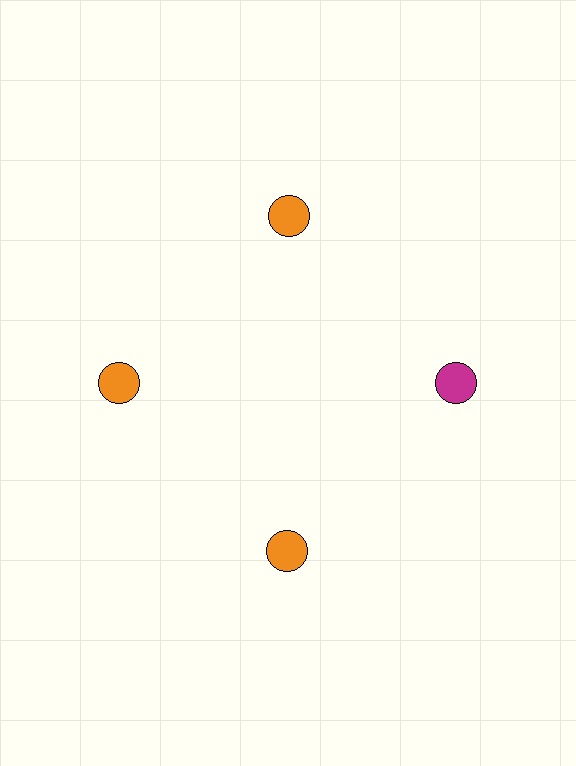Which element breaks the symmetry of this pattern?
The magenta circle at roughly the 3 o'clock position breaks the symmetry. All other shapes are orange circles.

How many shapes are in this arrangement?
There are 4 shapes arranged in a ring pattern.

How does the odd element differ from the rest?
It has a different color: magenta instead of orange.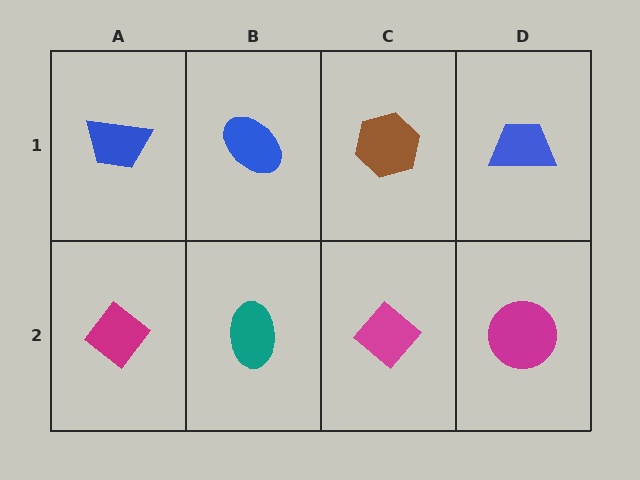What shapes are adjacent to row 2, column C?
A brown hexagon (row 1, column C), a teal ellipse (row 2, column B), a magenta circle (row 2, column D).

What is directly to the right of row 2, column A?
A teal ellipse.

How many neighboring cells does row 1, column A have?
2.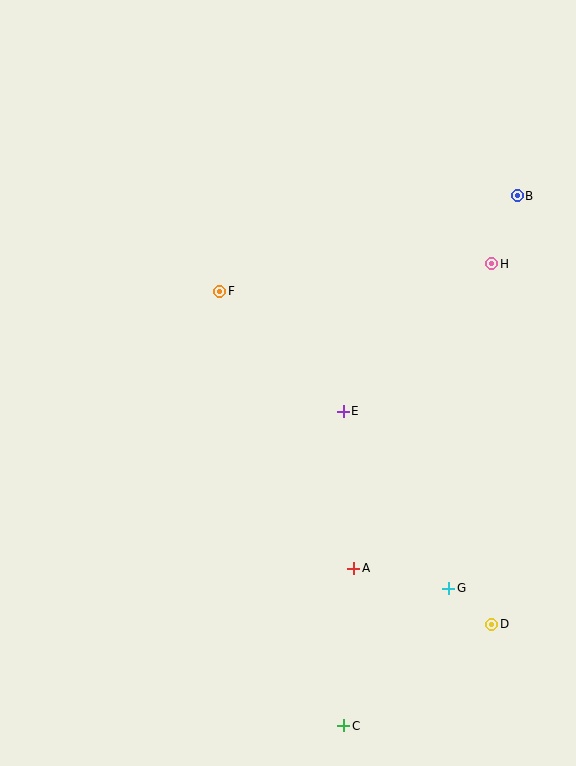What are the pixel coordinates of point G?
Point G is at (449, 588).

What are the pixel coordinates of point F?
Point F is at (220, 291).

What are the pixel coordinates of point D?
Point D is at (492, 624).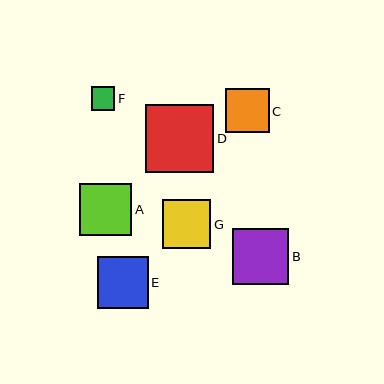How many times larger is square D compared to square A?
Square D is approximately 1.3 times the size of square A.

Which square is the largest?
Square D is the largest with a size of approximately 68 pixels.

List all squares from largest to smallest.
From largest to smallest: D, B, A, E, G, C, F.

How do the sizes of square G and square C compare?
Square G and square C are approximately the same size.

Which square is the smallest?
Square F is the smallest with a size of approximately 24 pixels.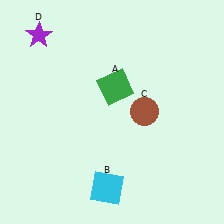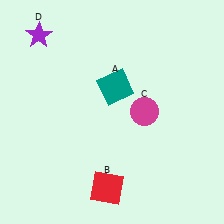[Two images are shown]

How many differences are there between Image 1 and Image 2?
There are 3 differences between the two images.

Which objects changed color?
A changed from green to teal. B changed from cyan to red. C changed from brown to magenta.